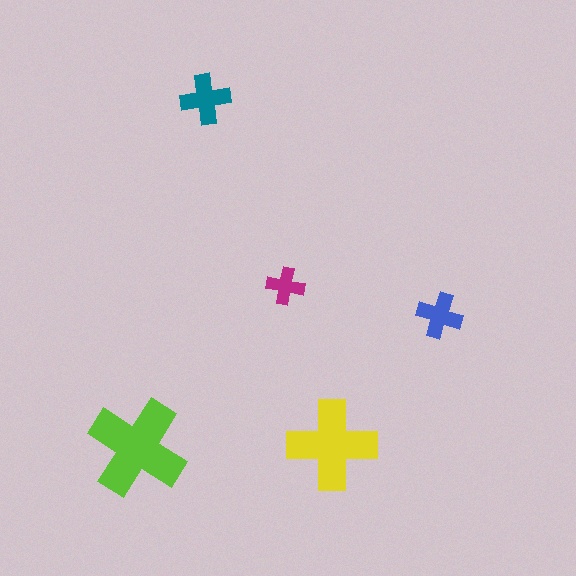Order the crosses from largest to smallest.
the lime one, the yellow one, the teal one, the blue one, the magenta one.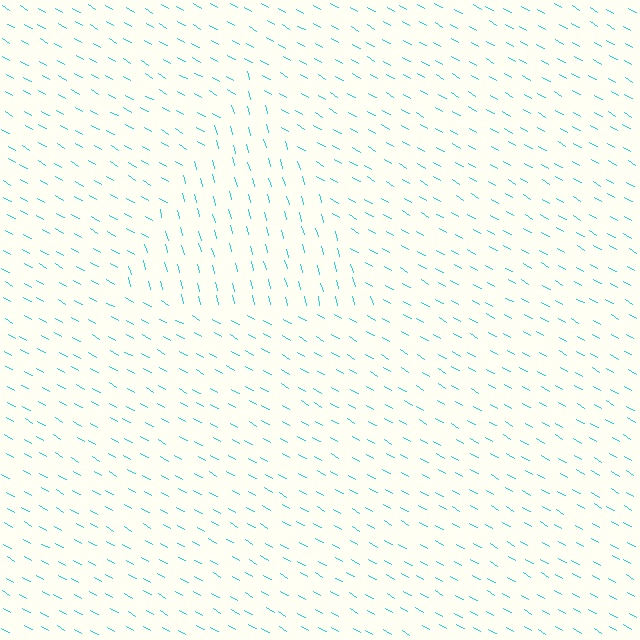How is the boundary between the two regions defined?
The boundary is defined purely by a change in line orientation (approximately 45 degrees difference). All lines are the same color and thickness.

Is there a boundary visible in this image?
Yes, there is a texture boundary formed by a change in line orientation.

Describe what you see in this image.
The image is filled with small cyan line segments. A triangle region in the image has lines oriented differently from the surrounding lines, creating a visible texture boundary.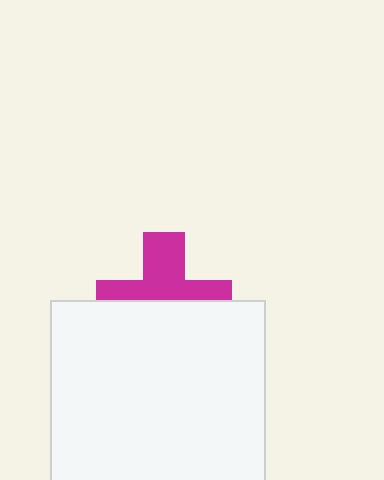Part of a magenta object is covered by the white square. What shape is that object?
It is a cross.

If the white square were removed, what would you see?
You would see the complete magenta cross.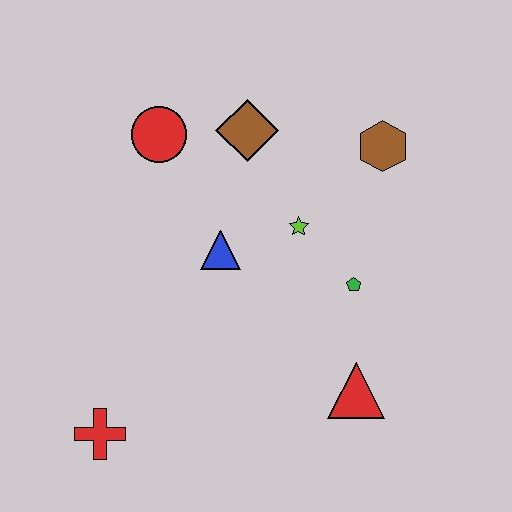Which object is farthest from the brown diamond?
The red cross is farthest from the brown diamond.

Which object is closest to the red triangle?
The green pentagon is closest to the red triangle.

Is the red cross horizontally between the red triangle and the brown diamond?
No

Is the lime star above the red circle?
No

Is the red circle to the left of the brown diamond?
Yes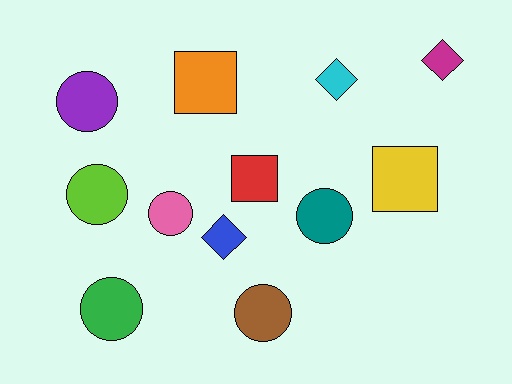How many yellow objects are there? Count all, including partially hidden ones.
There is 1 yellow object.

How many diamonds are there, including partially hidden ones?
There are 3 diamonds.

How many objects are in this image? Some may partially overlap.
There are 12 objects.